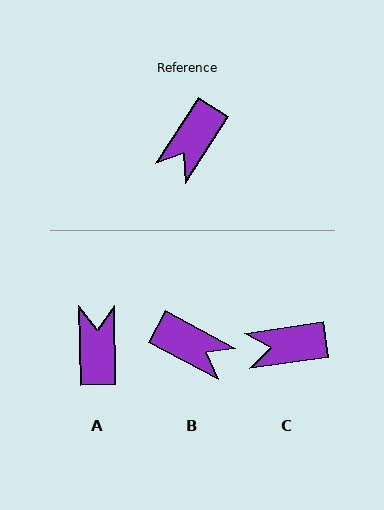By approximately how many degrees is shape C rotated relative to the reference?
Approximately 49 degrees clockwise.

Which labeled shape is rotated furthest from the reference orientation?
A, about 146 degrees away.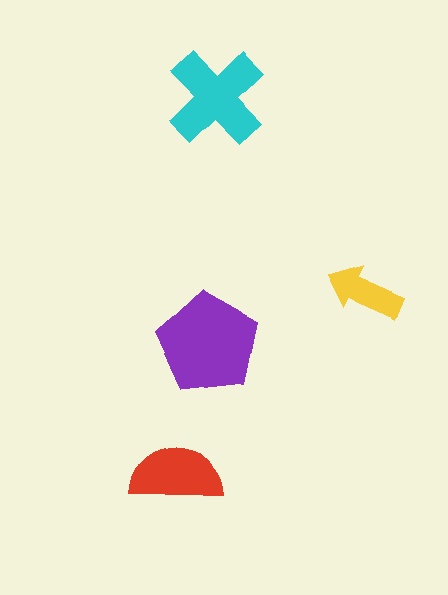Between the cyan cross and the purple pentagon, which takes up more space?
The purple pentagon.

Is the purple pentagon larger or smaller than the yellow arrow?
Larger.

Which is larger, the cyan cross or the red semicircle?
The cyan cross.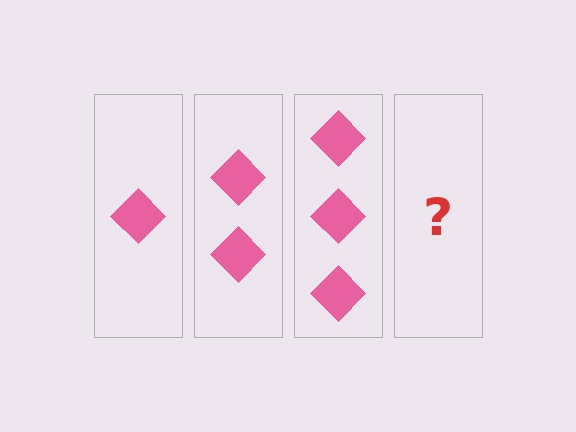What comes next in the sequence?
The next element should be 4 diamonds.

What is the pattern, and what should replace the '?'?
The pattern is that each step adds one more diamond. The '?' should be 4 diamonds.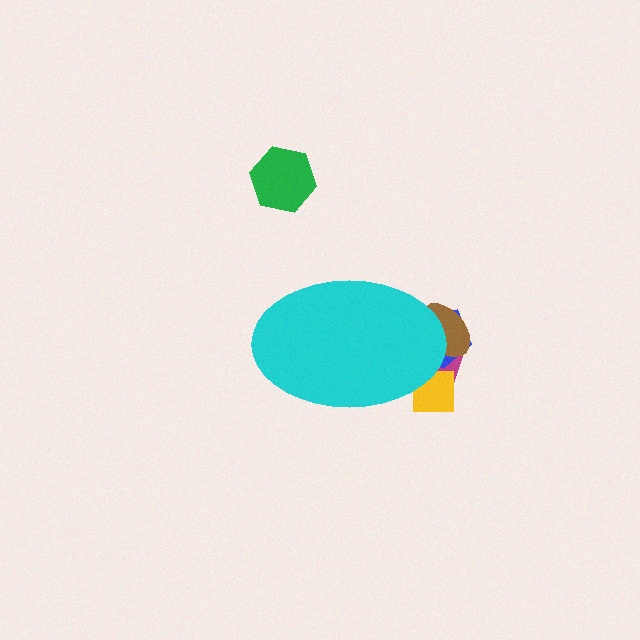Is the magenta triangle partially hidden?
Yes, the magenta triangle is partially hidden behind the cyan ellipse.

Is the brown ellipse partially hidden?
Yes, the brown ellipse is partially hidden behind the cyan ellipse.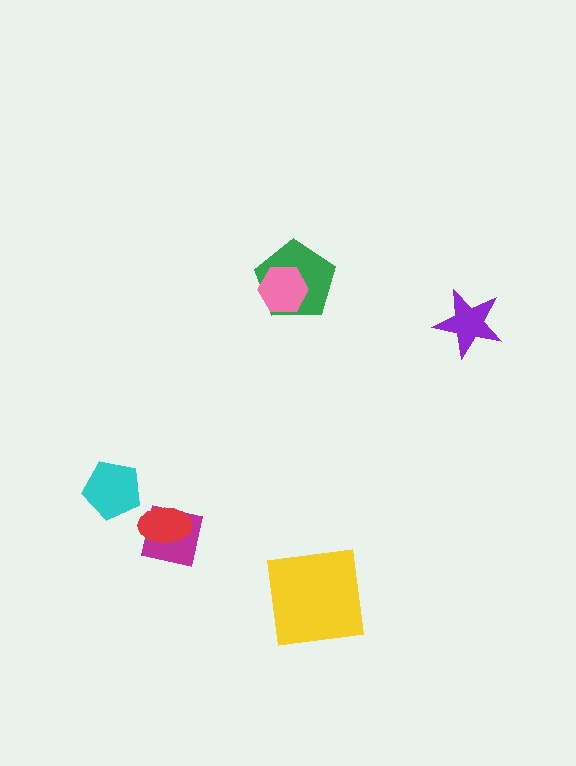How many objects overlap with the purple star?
0 objects overlap with the purple star.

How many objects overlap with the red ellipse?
1 object overlaps with the red ellipse.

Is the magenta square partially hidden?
Yes, it is partially covered by another shape.